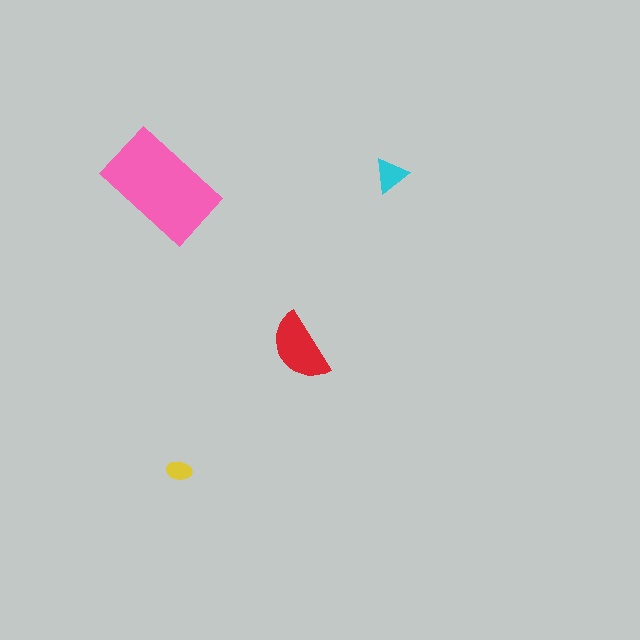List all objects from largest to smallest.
The pink rectangle, the red semicircle, the cyan triangle, the yellow ellipse.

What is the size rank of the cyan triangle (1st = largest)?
3rd.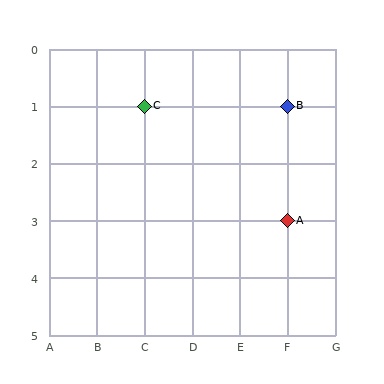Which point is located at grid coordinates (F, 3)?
Point A is at (F, 3).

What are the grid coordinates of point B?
Point B is at grid coordinates (F, 1).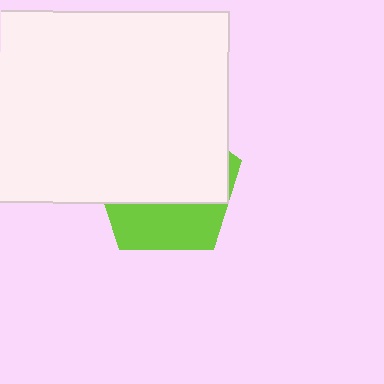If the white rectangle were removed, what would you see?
You would see the complete lime pentagon.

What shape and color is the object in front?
The object in front is a white rectangle.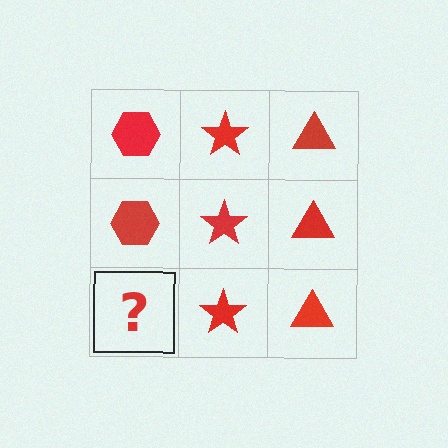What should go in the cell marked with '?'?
The missing cell should contain a red hexagon.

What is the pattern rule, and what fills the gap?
The rule is that each column has a consistent shape. The gap should be filled with a red hexagon.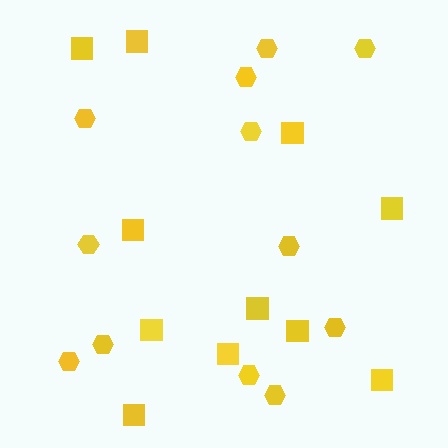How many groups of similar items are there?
There are 2 groups: one group of squares (11) and one group of hexagons (12).